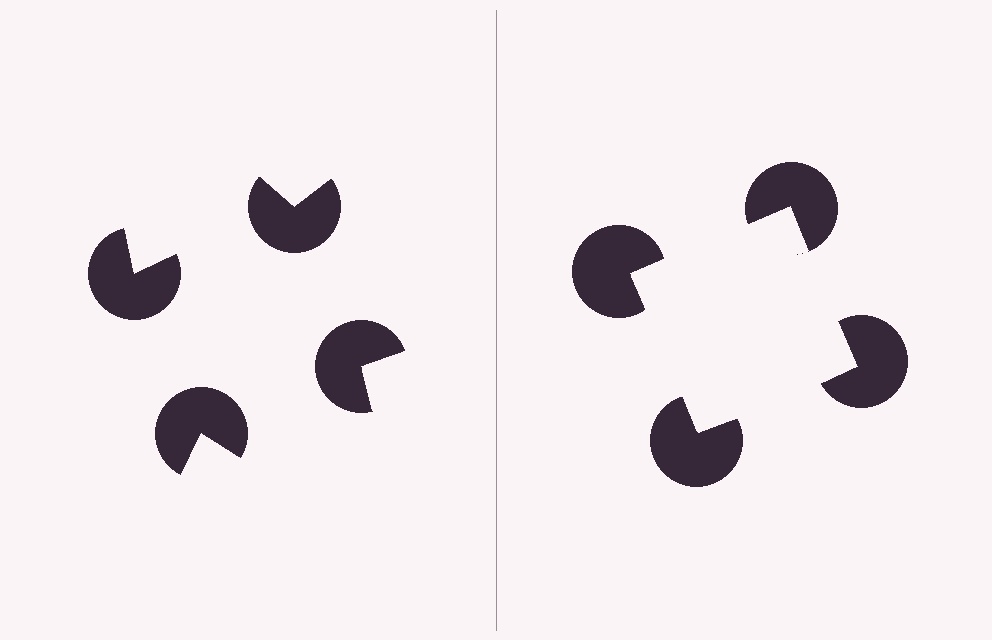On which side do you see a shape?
An illusory square appears on the right side. On the left side the wedge cuts are rotated, so no coherent shape forms.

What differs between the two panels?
The pac-man discs are positioned identically on both sides; only the wedge orientations differ. On the right they align to a square; on the left they are misaligned.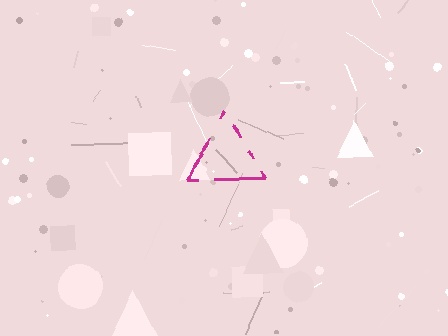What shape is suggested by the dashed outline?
The dashed outline suggests a triangle.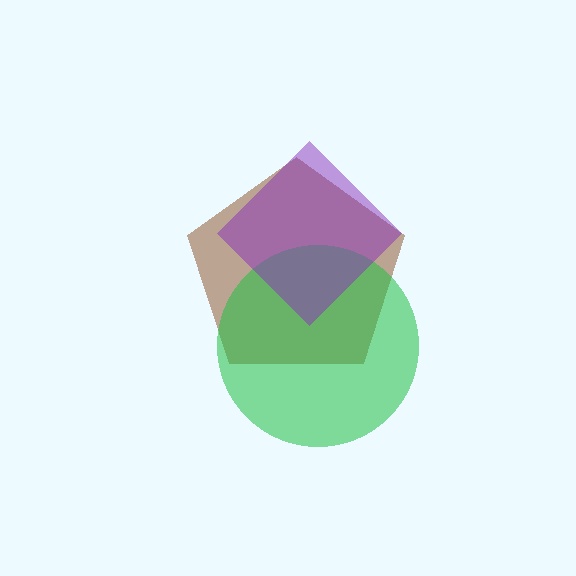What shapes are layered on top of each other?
The layered shapes are: a brown pentagon, a green circle, a purple diamond.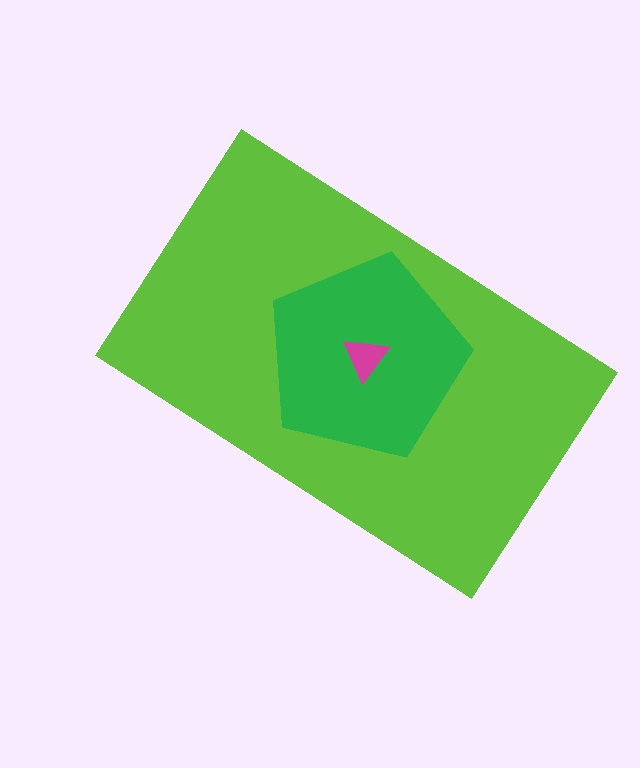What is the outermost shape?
The lime rectangle.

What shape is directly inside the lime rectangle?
The green pentagon.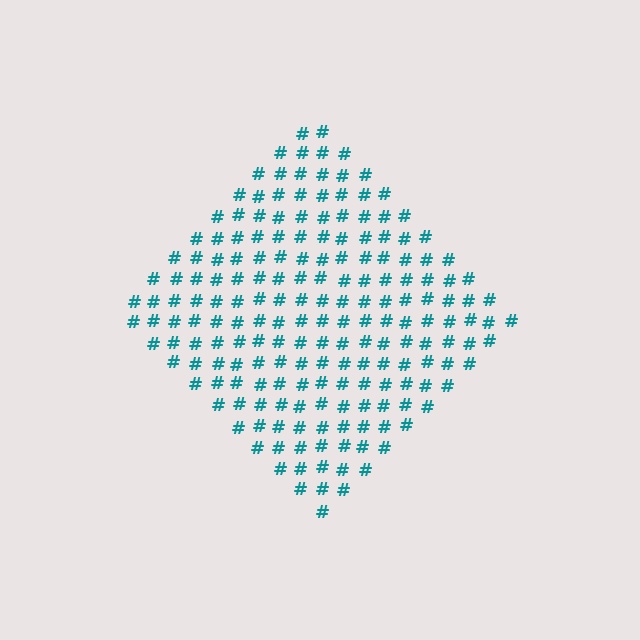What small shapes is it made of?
It is made of small hash symbols.